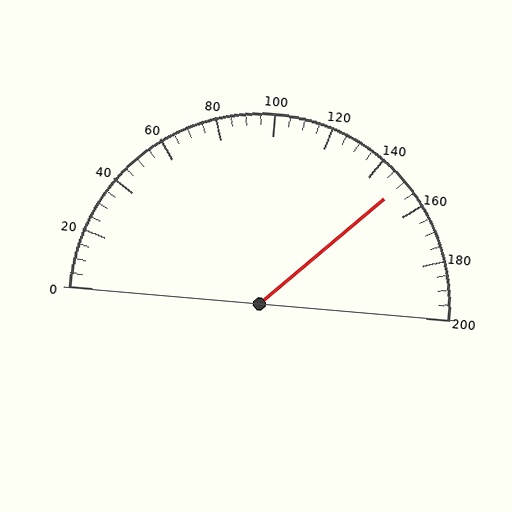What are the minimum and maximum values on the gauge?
The gauge ranges from 0 to 200.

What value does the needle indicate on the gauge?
The needle indicates approximately 150.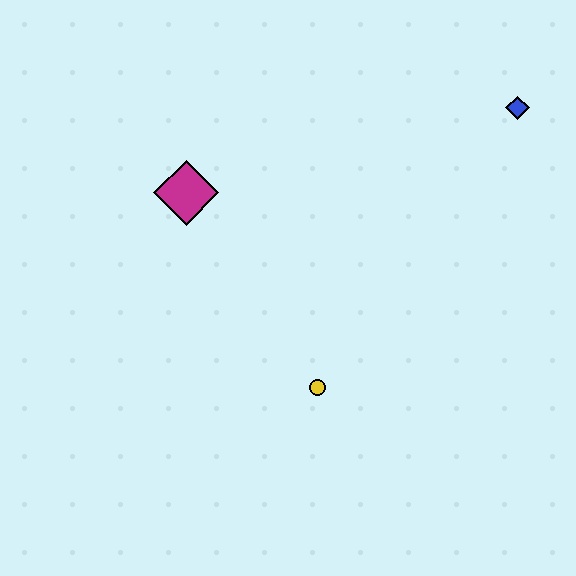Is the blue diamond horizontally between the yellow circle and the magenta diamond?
No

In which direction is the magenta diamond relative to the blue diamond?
The magenta diamond is to the left of the blue diamond.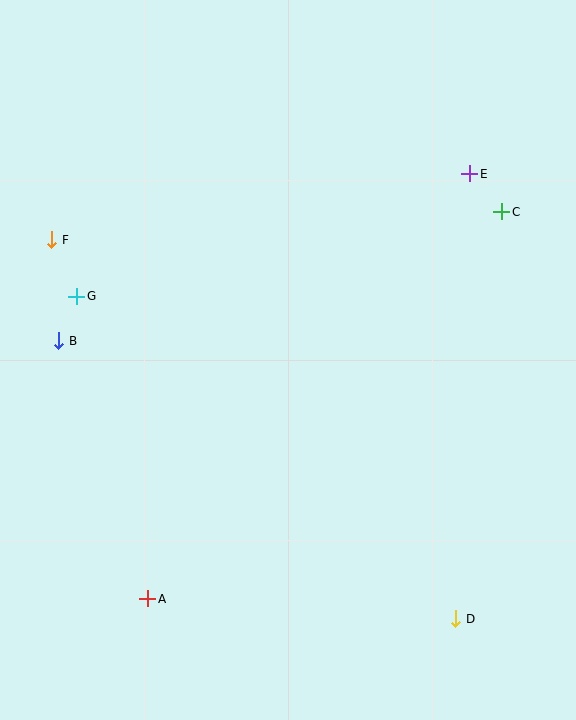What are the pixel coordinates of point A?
Point A is at (148, 599).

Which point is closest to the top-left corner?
Point F is closest to the top-left corner.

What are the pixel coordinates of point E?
Point E is at (470, 174).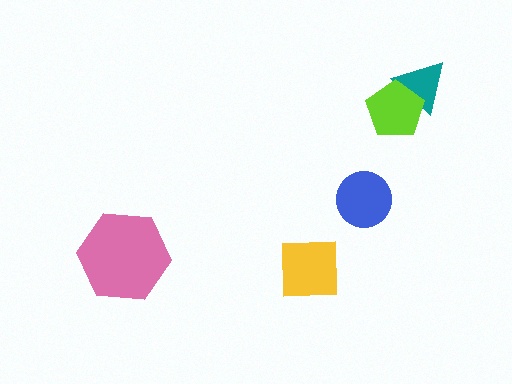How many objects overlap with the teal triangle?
1 object overlaps with the teal triangle.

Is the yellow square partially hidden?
No, no other shape covers it.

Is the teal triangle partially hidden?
Yes, it is partially covered by another shape.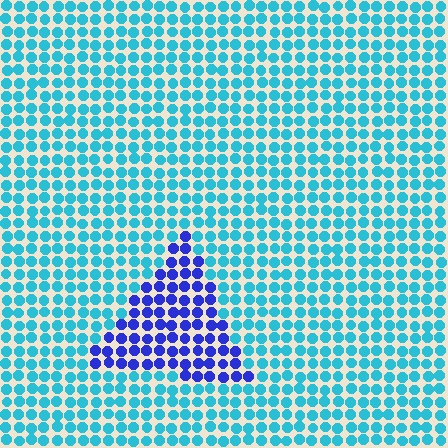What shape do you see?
I see a triangle.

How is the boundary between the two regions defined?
The boundary is defined purely by a slight shift in hue (about 50 degrees). Spacing, size, and orientation are identical on both sides.